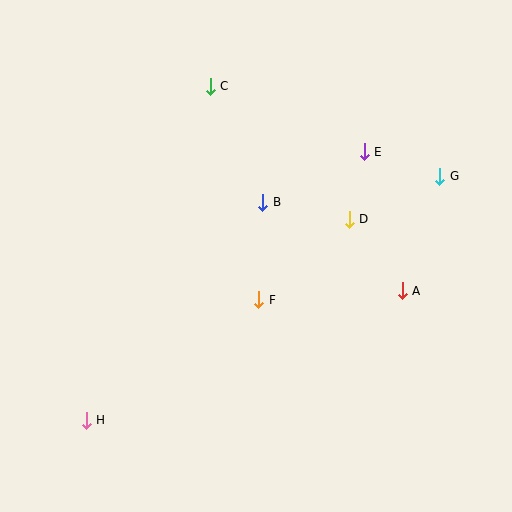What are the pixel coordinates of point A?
Point A is at (402, 291).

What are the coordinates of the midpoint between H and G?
The midpoint between H and G is at (263, 298).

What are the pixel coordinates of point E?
Point E is at (364, 152).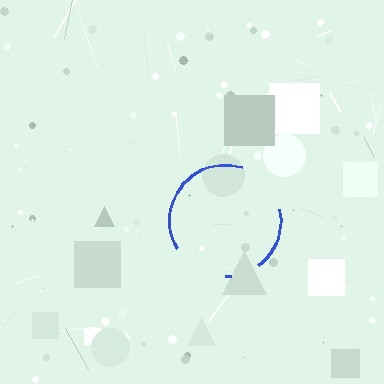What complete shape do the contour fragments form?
The contour fragments form a circle.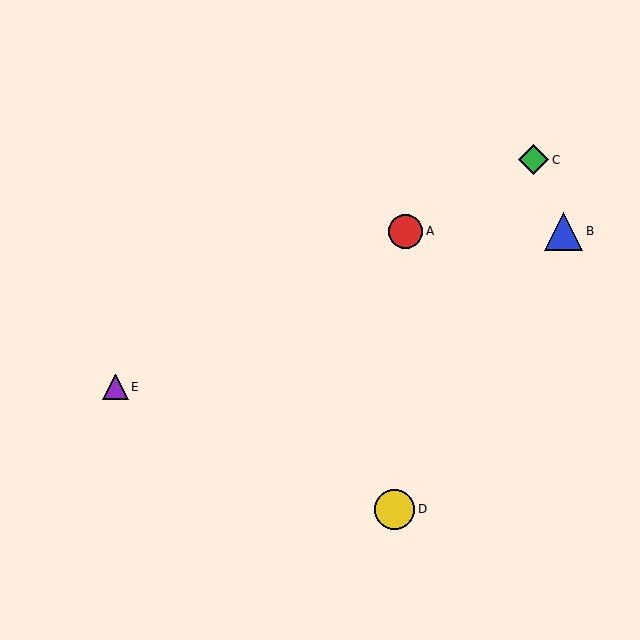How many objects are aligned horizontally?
2 objects (A, B) are aligned horizontally.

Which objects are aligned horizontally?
Objects A, B are aligned horizontally.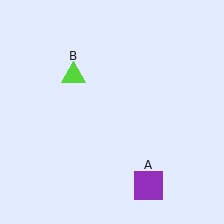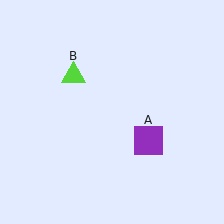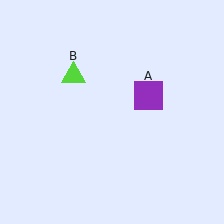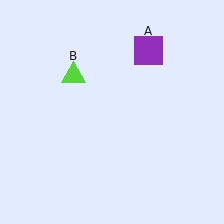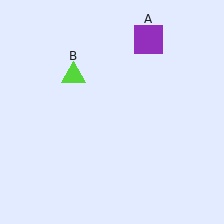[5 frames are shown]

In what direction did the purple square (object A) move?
The purple square (object A) moved up.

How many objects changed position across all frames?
1 object changed position: purple square (object A).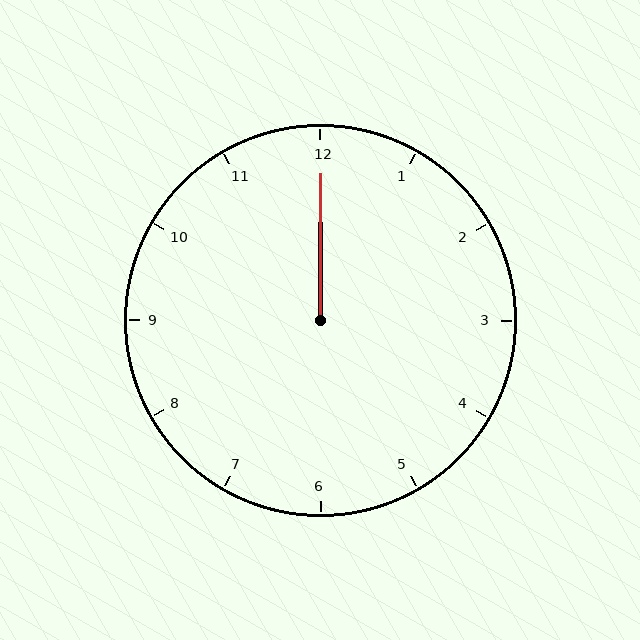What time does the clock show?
12:00.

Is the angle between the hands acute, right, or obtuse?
It is acute.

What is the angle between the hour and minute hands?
Approximately 0 degrees.